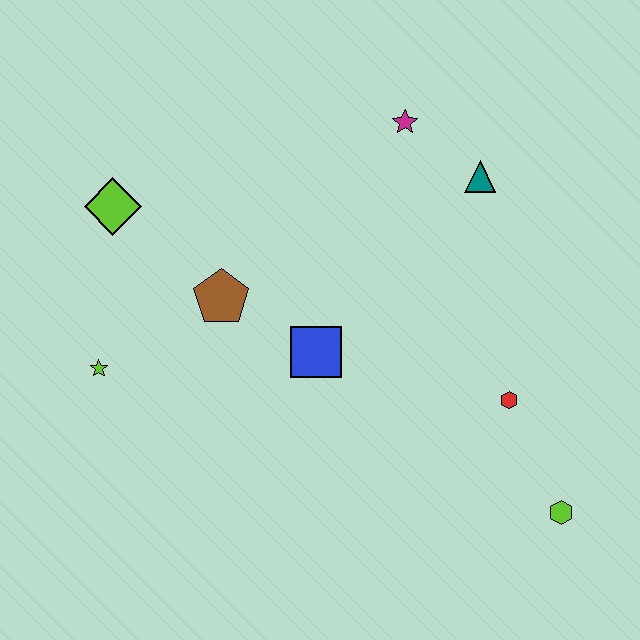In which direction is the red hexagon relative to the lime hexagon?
The red hexagon is above the lime hexagon.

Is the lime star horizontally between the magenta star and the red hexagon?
No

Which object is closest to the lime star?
The brown pentagon is closest to the lime star.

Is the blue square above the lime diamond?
No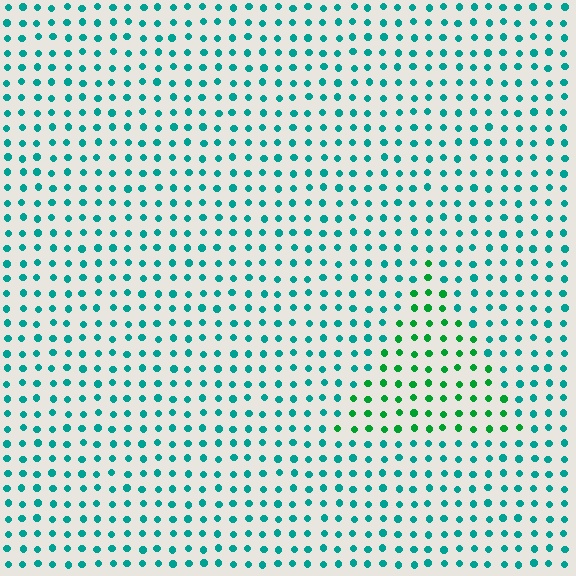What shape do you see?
I see a triangle.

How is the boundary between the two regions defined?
The boundary is defined purely by a slight shift in hue (about 38 degrees). Spacing, size, and orientation are identical on both sides.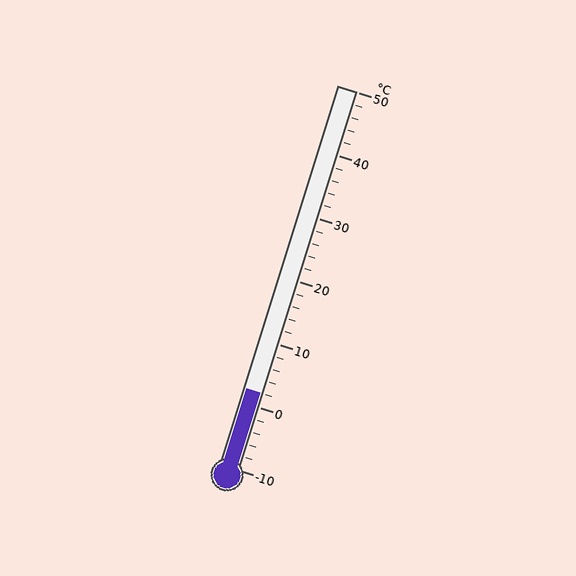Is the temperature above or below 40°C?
The temperature is below 40°C.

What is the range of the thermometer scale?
The thermometer scale ranges from -10°C to 50°C.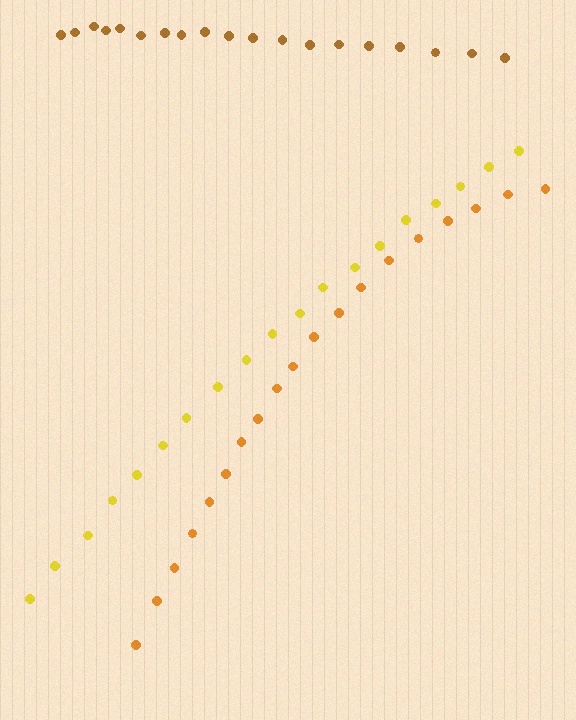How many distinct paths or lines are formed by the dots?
There are 3 distinct paths.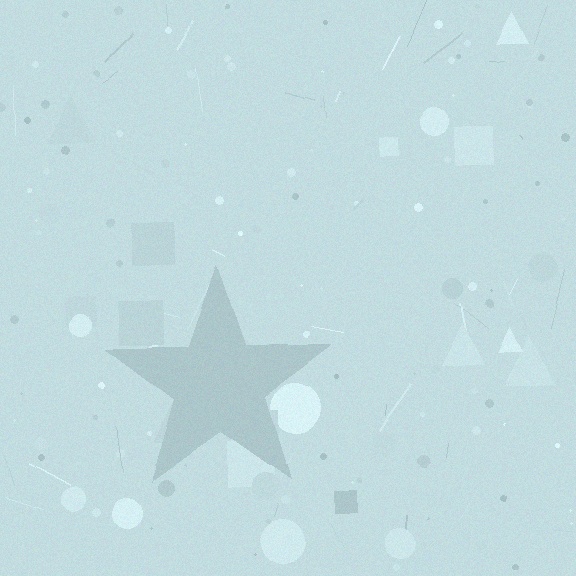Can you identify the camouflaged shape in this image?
The camouflaged shape is a star.